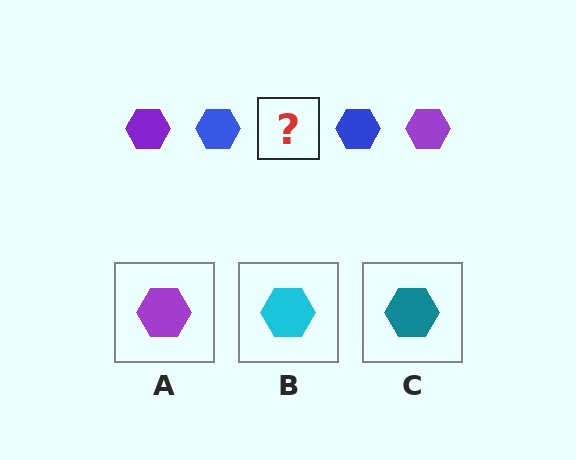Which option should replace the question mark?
Option A.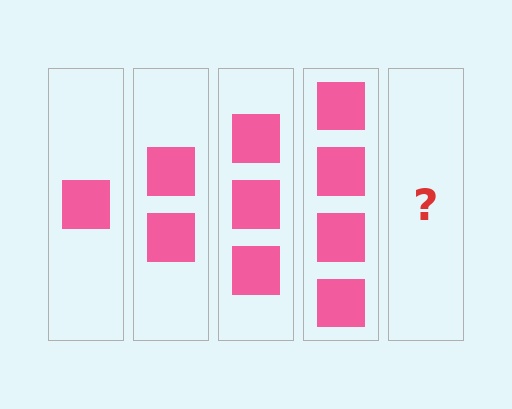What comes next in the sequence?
The next element should be 5 squares.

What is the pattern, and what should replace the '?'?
The pattern is that each step adds one more square. The '?' should be 5 squares.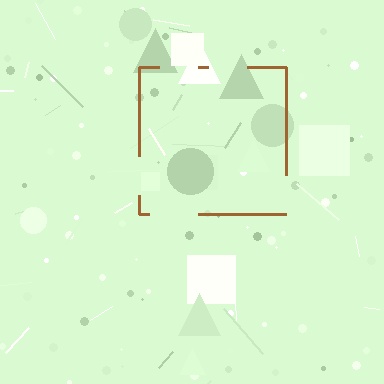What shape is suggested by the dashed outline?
The dashed outline suggests a square.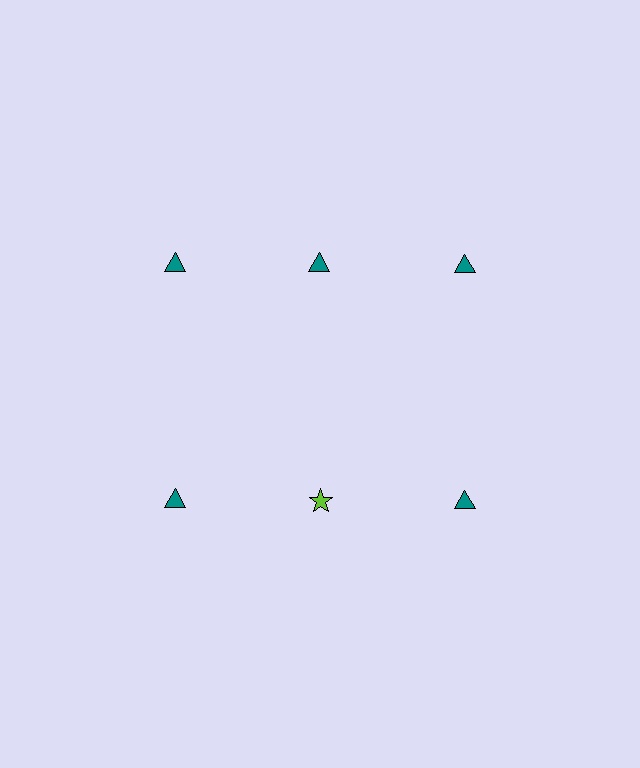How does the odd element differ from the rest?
It differs in both color (lime instead of teal) and shape (star instead of triangle).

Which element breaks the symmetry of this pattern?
The lime star in the second row, second from left column breaks the symmetry. All other shapes are teal triangles.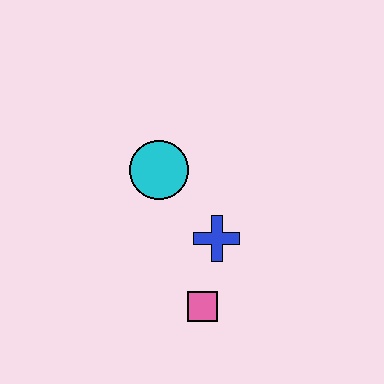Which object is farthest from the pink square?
The cyan circle is farthest from the pink square.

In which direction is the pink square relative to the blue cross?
The pink square is below the blue cross.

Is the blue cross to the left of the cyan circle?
No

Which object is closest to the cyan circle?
The blue cross is closest to the cyan circle.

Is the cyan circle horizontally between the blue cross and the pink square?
No